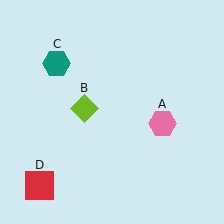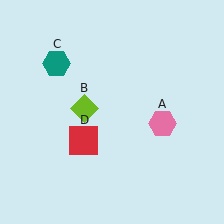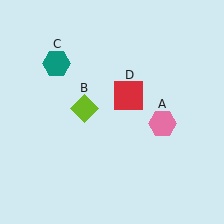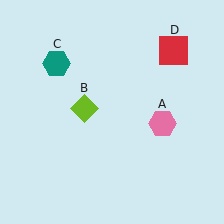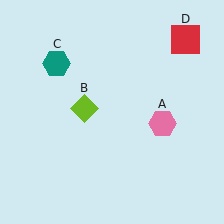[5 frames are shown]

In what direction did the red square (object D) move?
The red square (object D) moved up and to the right.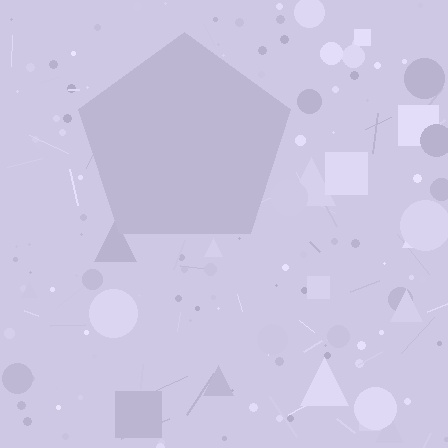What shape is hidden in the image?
A pentagon is hidden in the image.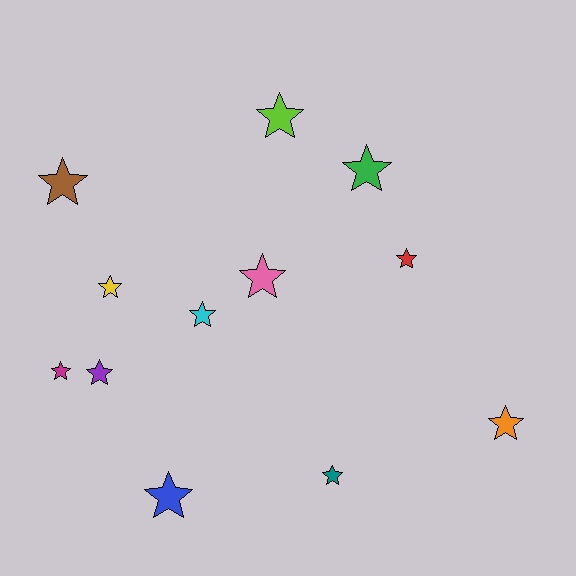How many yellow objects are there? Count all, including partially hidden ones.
There is 1 yellow object.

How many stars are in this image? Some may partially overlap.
There are 12 stars.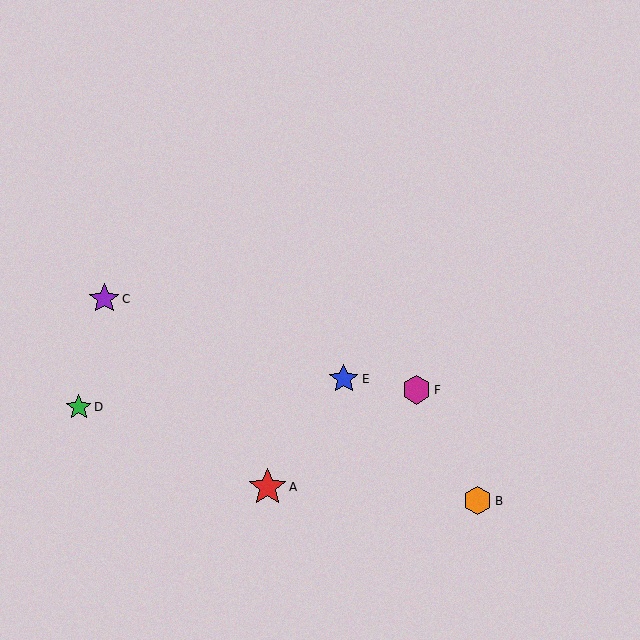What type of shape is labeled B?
Shape B is an orange hexagon.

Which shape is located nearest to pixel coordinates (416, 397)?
The magenta hexagon (labeled F) at (417, 390) is nearest to that location.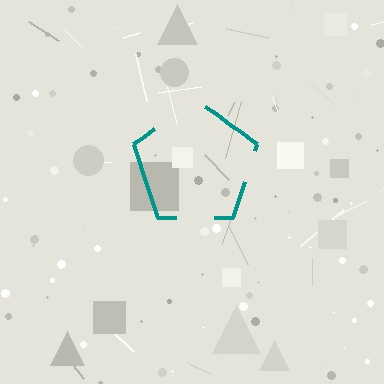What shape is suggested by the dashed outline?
The dashed outline suggests a pentagon.